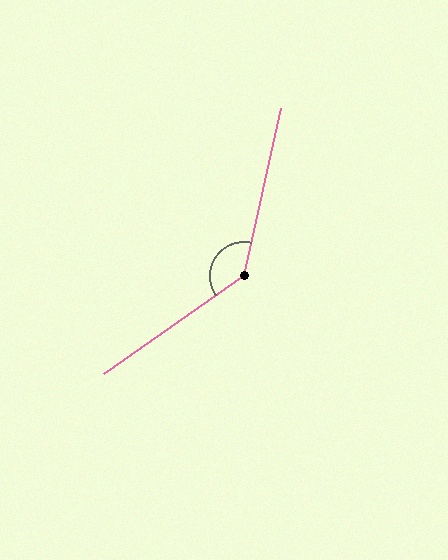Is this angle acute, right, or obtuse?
It is obtuse.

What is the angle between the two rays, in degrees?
Approximately 138 degrees.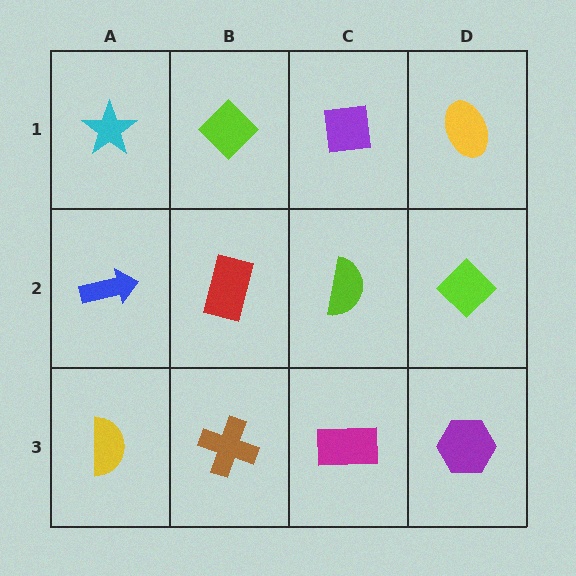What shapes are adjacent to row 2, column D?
A yellow ellipse (row 1, column D), a purple hexagon (row 3, column D), a lime semicircle (row 2, column C).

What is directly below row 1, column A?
A blue arrow.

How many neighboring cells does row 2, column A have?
3.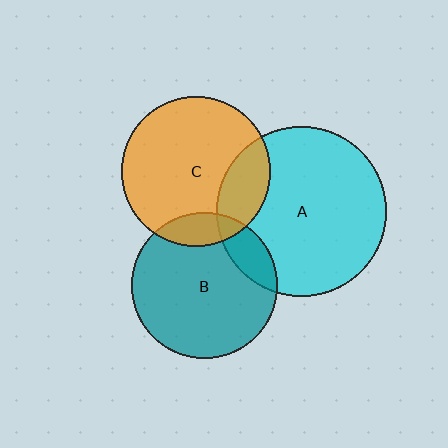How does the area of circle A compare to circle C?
Approximately 1.3 times.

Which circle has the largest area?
Circle A (cyan).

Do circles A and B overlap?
Yes.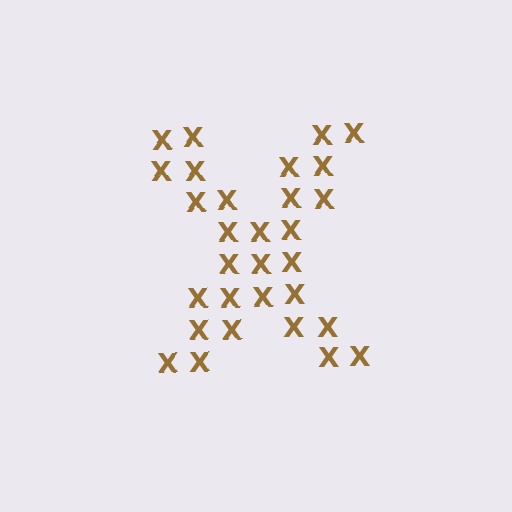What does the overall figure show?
The overall figure shows the letter X.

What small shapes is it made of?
It is made of small letter X's.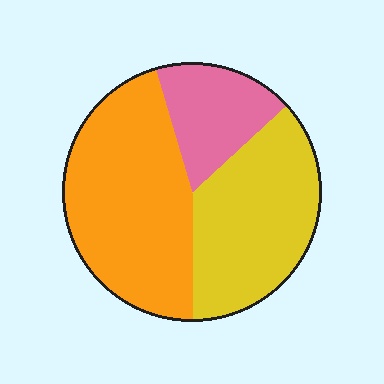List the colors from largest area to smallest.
From largest to smallest: orange, yellow, pink.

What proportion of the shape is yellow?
Yellow covers 36% of the shape.